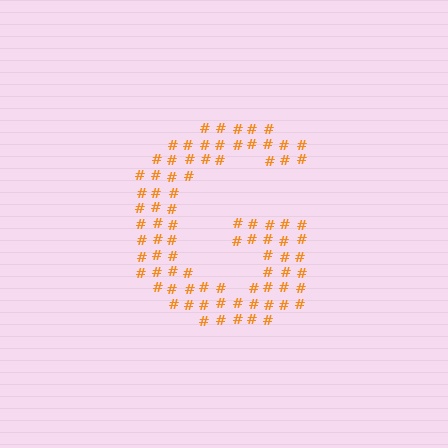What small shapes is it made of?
It is made of small hash symbols.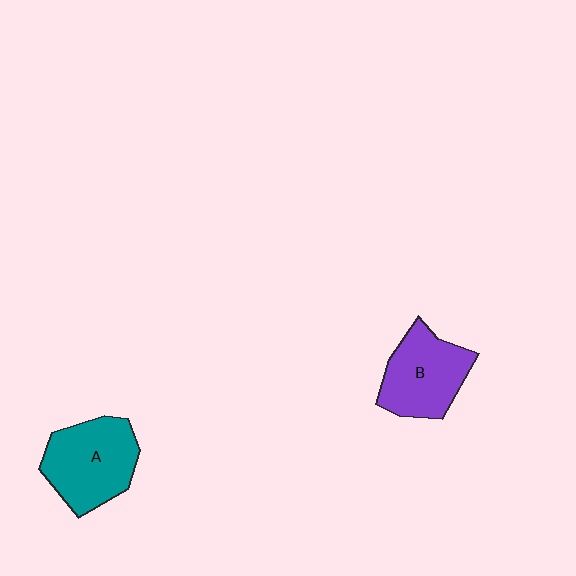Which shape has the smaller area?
Shape B (purple).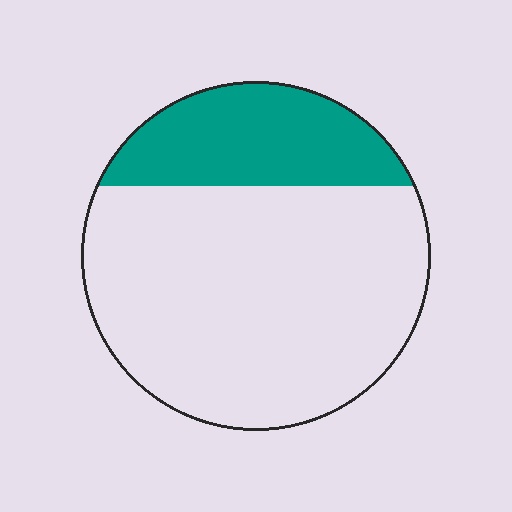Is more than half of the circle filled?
No.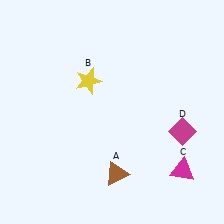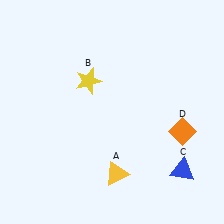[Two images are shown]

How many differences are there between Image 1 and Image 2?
There are 3 differences between the two images.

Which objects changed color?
A changed from brown to yellow. C changed from magenta to blue. D changed from magenta to orange.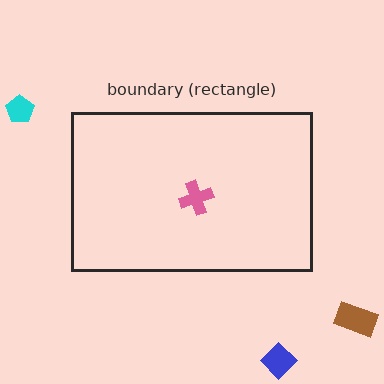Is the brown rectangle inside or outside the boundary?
Outside.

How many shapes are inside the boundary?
1 inside, 3 outside.